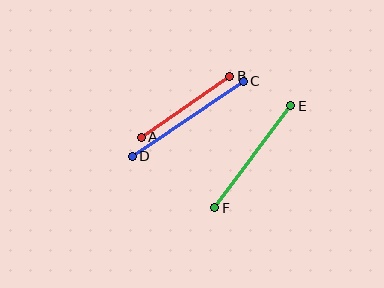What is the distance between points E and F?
The distance is approximately 127 pixels.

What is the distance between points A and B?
The distance is approximately 107 pixels.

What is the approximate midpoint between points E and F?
The midpoint is at approximately (253, 157) pixels.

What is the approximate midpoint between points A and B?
The midpoint is at approximately (186, 107) pixels.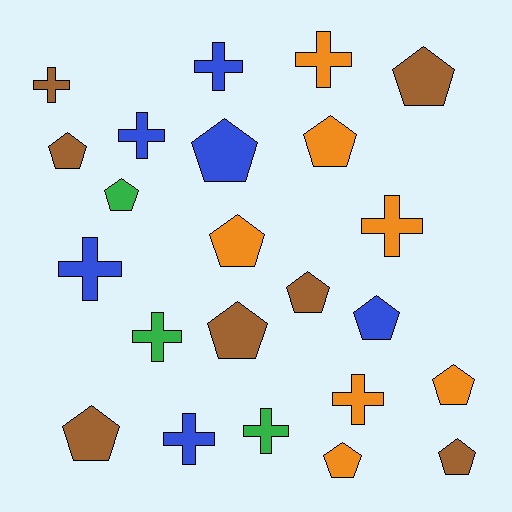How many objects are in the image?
There are 23 objects.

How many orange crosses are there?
There are 3 orange crosses.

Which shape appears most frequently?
Pentagon, with 13 objects.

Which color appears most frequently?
Orange, with 7 objects.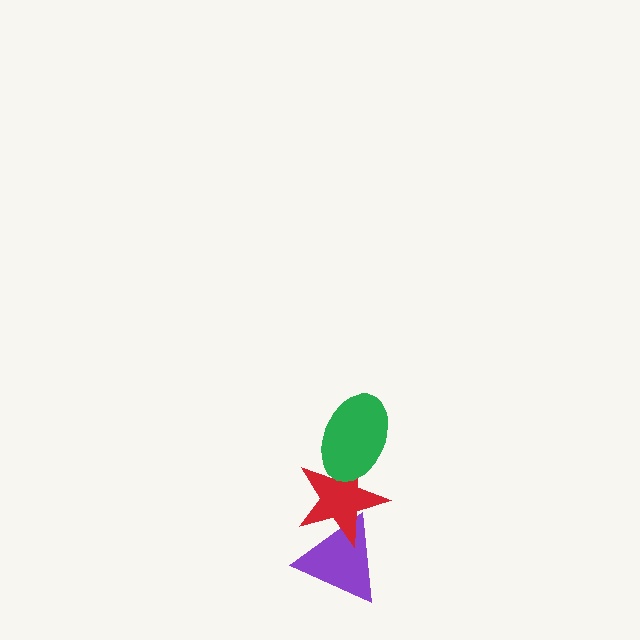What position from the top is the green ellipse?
The green ellipse is 1st from the top.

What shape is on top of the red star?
The green ellipse is on top of the red star.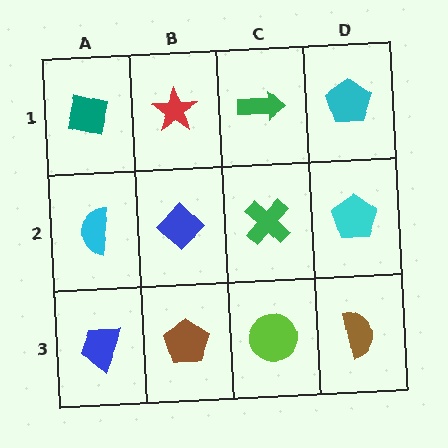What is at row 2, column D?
A cyan pentagon.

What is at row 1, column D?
A cyan pentagon.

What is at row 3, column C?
A lime circle.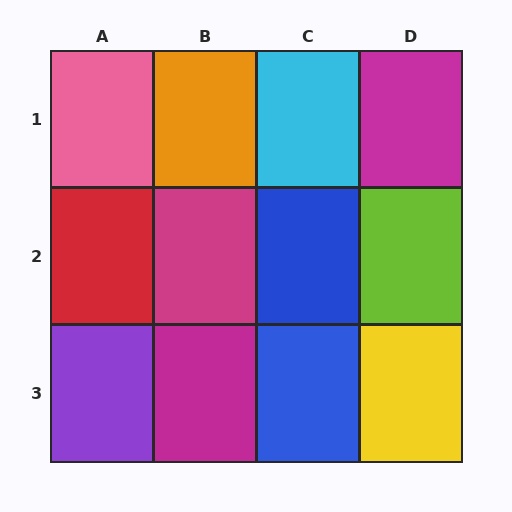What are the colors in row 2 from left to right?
Red, magenta, blue, lime.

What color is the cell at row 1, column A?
Pink.